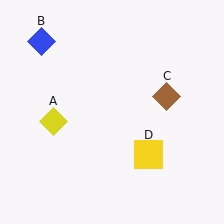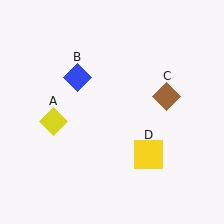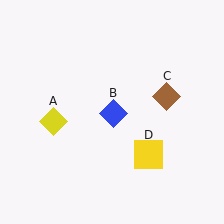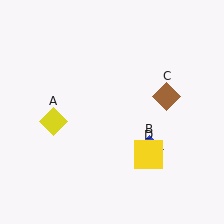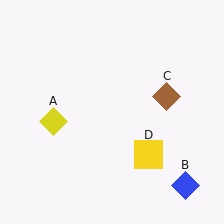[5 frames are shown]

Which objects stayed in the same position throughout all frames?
Yellow diamond (object A) and brown diamond (object C) and yellow square (object D) remained stationary.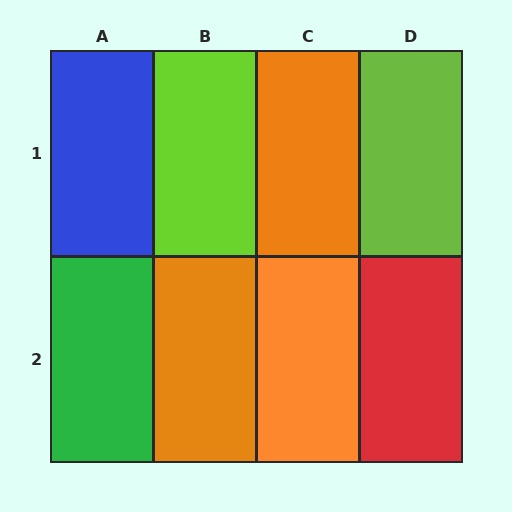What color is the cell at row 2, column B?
Orange.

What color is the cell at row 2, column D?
Red.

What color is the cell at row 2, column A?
Green.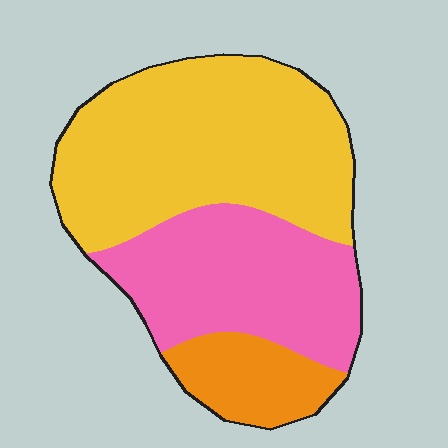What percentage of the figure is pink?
Pink covers around 35% of the figure.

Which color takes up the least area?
Orange, at roughly 15%.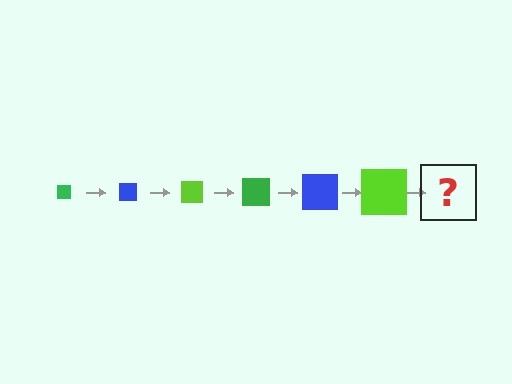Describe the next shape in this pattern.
It should be a green square, larger than the previous one.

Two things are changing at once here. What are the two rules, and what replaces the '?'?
The two rules are that the square grows larger each step and the color cycles through green, blue, and lime. The '?' should be a green square, larger than the previous one.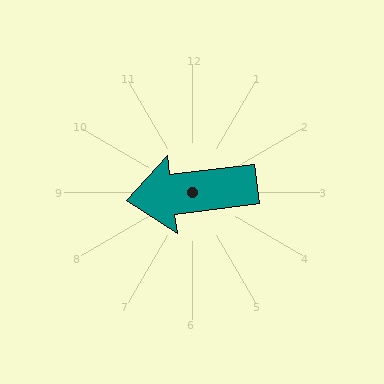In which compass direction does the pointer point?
West.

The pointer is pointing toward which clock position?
Roughly 9 o'clock.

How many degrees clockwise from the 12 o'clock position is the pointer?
Approximately 263 degrees.